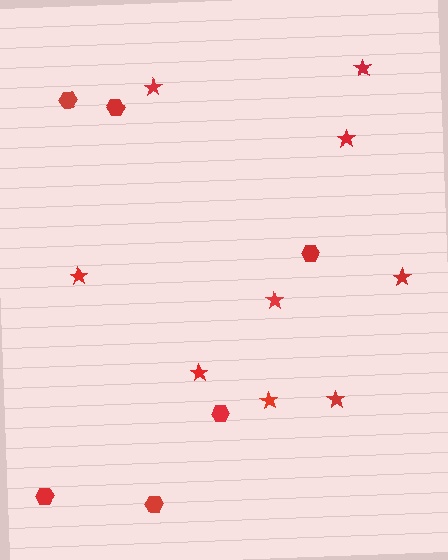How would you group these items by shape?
There are 2 groups: one group of hexagons (6) and one group of stars (9).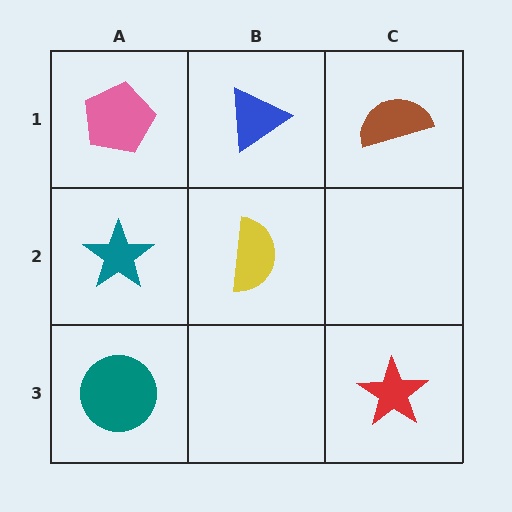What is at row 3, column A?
A teal circle.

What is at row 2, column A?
A teal star.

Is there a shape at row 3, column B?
No, that cell is empty.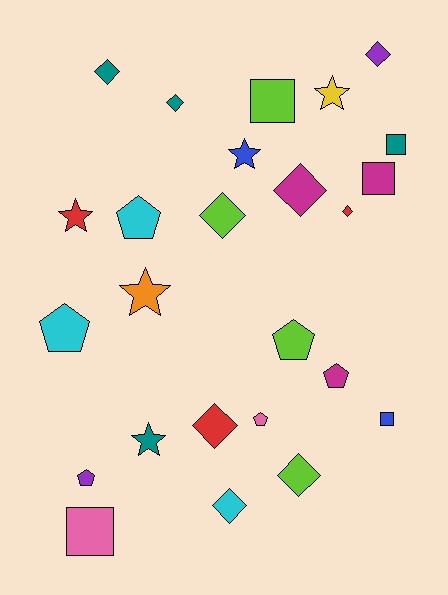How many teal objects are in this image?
There are 4 teal objects.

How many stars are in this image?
There are 5 stars.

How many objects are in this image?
There are 25 objects.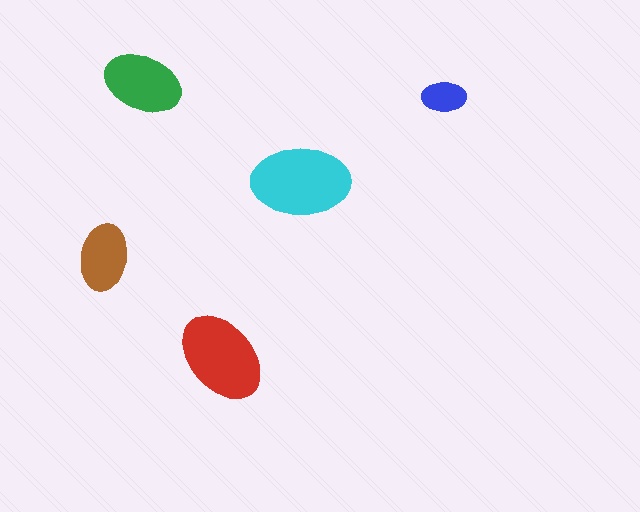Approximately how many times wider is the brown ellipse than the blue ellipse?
About 1.5 times wider.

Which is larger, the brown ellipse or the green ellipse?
The green one.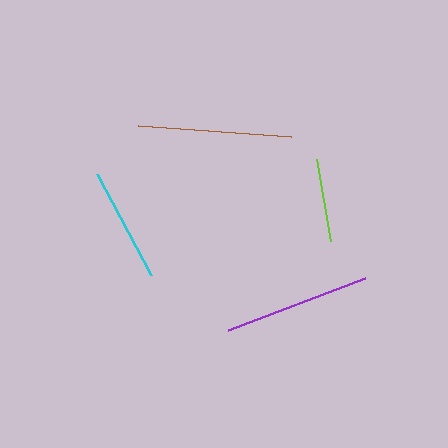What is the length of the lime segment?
The lime segment is approximately 83 pixels long.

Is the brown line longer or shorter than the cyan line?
The brown line is longer than the cyan line.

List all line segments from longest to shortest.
From longest to shortest: brown, purple, cyan, lime.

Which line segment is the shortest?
The lime line is the shortest at approximately 83 pixels.